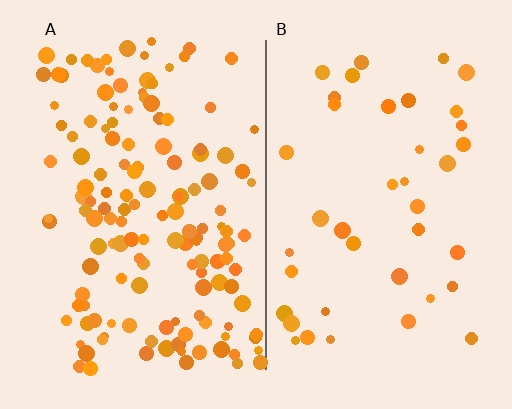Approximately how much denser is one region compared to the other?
Approximately 3.5× — region A over region B.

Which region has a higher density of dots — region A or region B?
A (the left).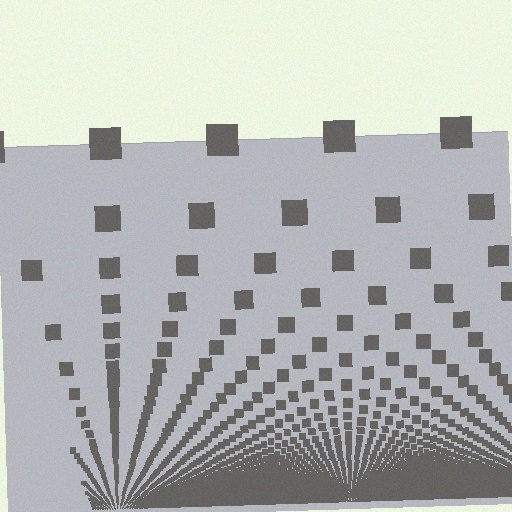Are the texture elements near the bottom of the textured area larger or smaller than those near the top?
Smaller. The gradient is inverted — elements near the bottom are smaller and denser.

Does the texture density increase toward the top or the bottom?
Density increases toward the bottom.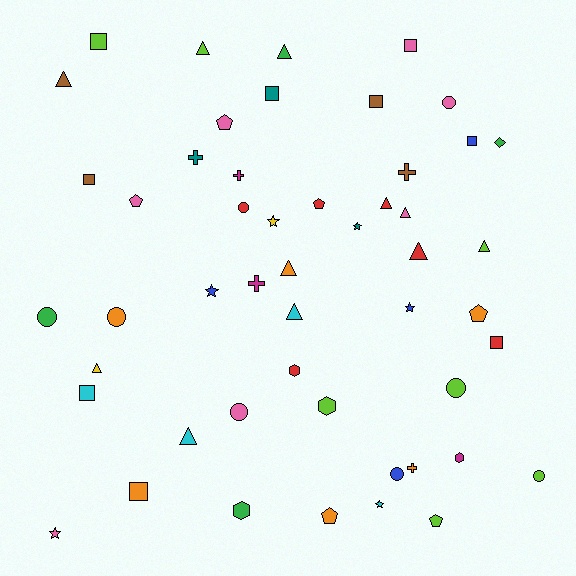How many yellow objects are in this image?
There are 2 yellow objects.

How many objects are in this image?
There are 50 objects.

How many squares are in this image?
There are 9 squares.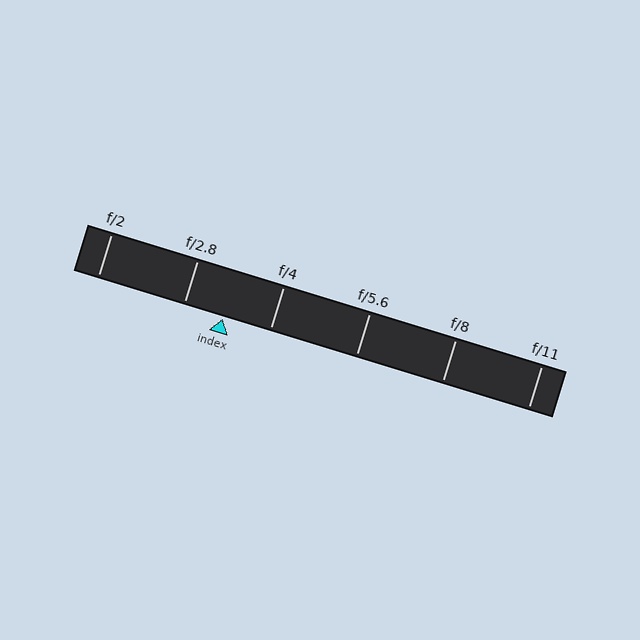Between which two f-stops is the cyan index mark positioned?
The index mark is between f/2.8 and f/4.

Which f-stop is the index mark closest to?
The index mark is closest to f/2.8.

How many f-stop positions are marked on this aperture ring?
There are 6 f-stop positions marked.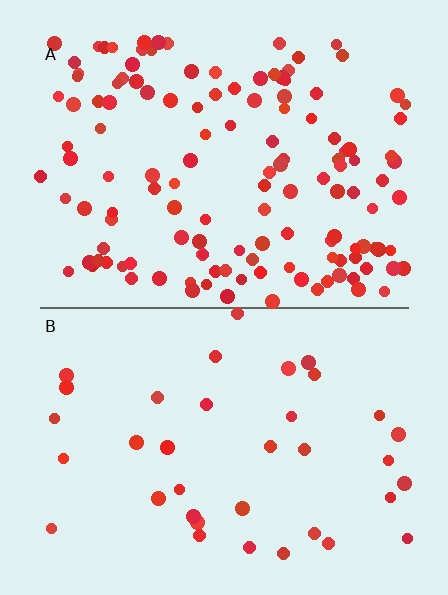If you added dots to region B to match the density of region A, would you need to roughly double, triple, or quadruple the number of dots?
Approximately quadruple.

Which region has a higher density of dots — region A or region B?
A (the top).